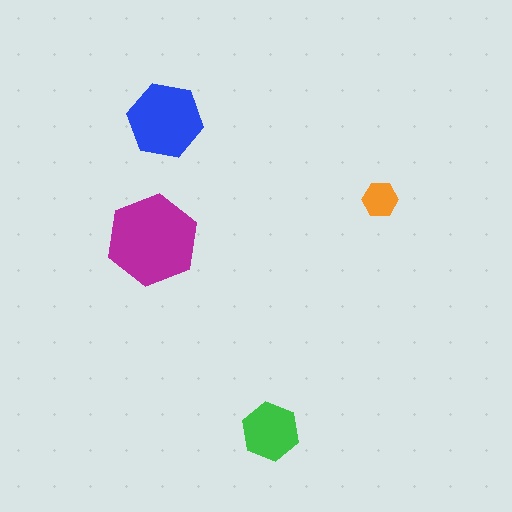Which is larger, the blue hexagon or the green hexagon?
The blue one.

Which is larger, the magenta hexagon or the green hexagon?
The magenta one.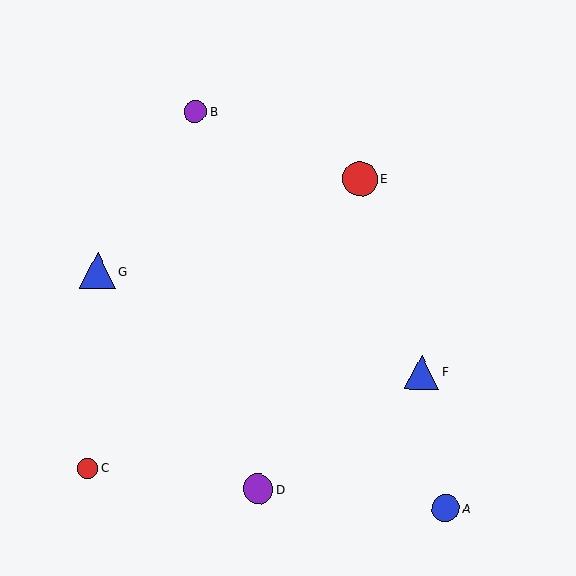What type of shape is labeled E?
Shape E is a red circle.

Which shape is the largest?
The blue triangle (labeled G) is the largest.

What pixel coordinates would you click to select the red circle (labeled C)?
Click at (88, 468) to select the red circle C.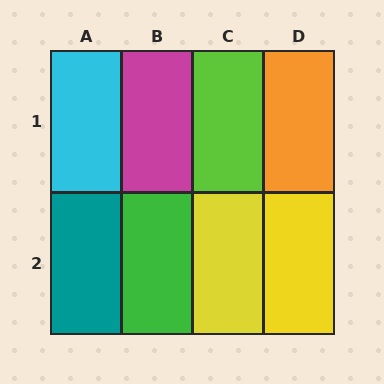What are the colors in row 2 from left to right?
Teal, green, yellow, yellow.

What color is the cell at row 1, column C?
Lime.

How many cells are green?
1 cell is green.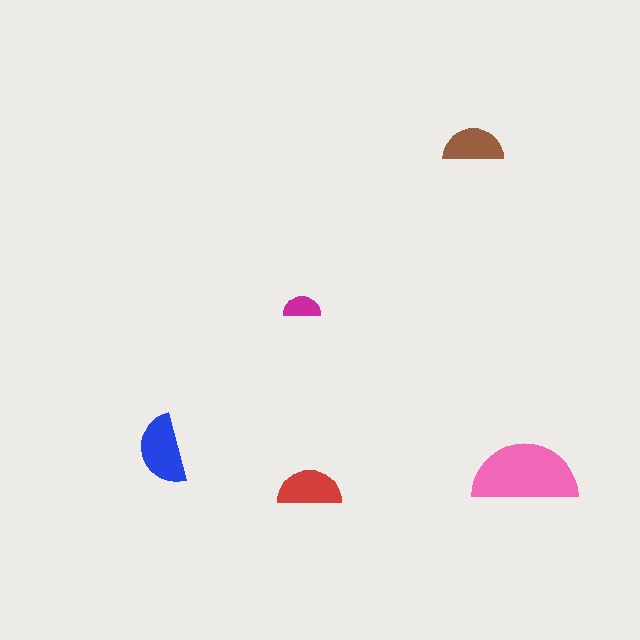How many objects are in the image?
There are 5 objects in the image.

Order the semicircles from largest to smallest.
the pink one, the blue one, the red one, the brown one, the magenta one.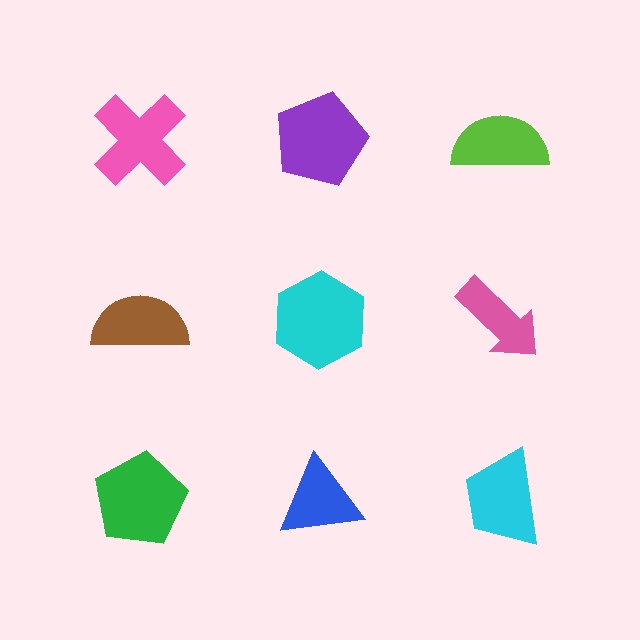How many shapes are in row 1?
3 shapes.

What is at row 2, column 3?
A pink arrow.